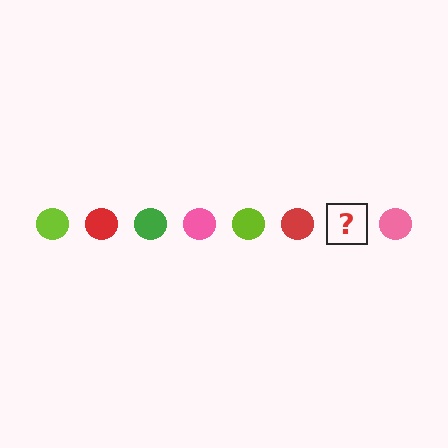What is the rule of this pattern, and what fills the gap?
The rule is that the pattern cycles through lime, red, green, pink circles. The gap should be filled with a green circle.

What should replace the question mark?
The question mark should be replaced with a green circle.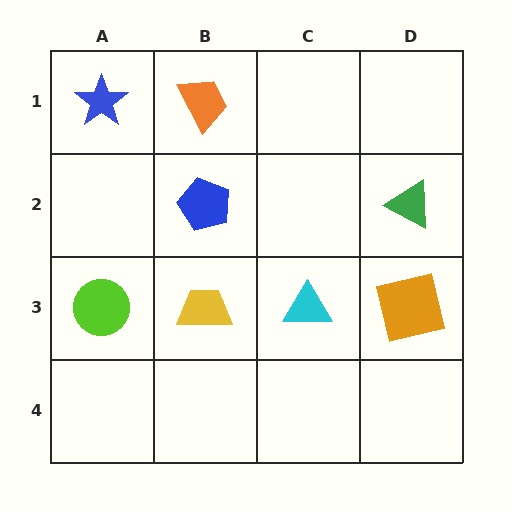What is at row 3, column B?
A yellow trapezoid.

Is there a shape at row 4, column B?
No, that cell is empty.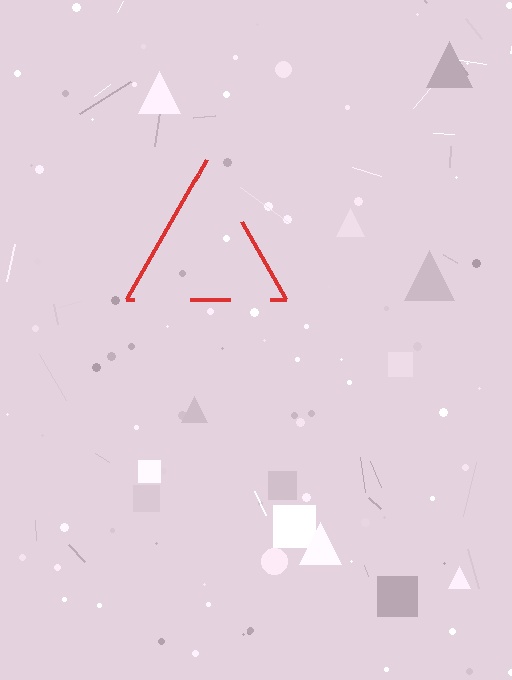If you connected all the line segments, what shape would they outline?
They would outline a triangle.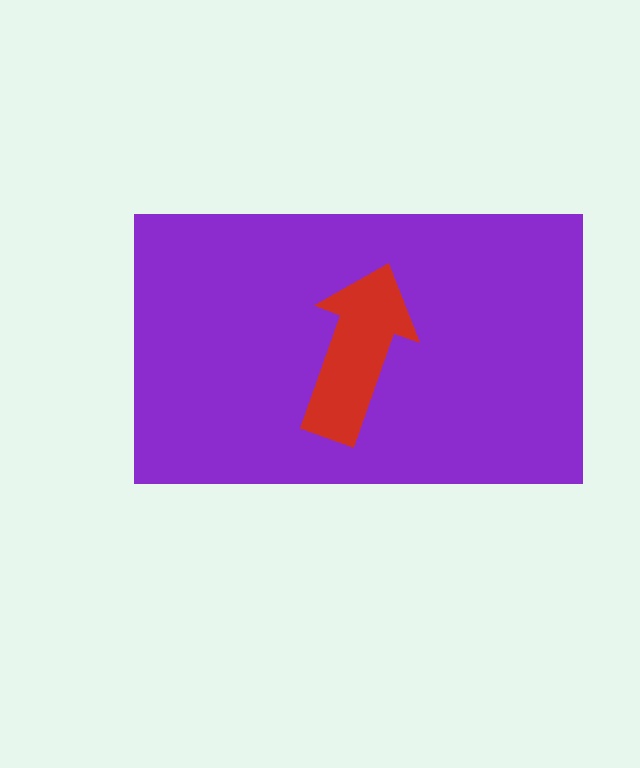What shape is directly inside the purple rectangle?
The red arrow.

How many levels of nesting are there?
2.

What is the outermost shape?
The purple rectangle.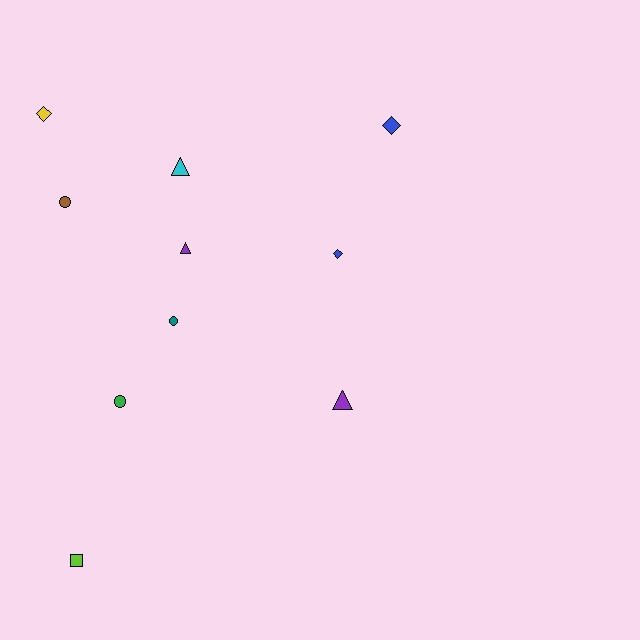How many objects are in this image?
There are 10 objects.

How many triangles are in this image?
There are 3 triangles.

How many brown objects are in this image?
There is 1 brown object.